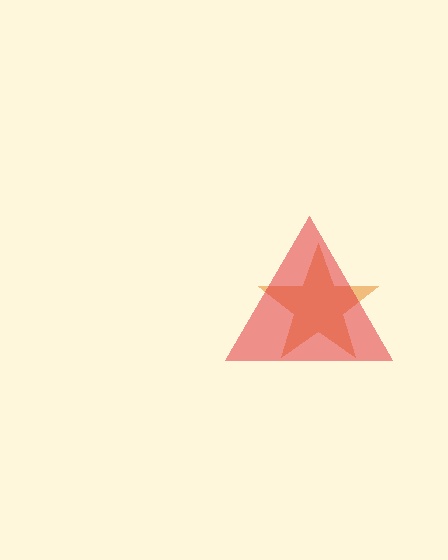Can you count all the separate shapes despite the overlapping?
Yes, there are 2 separate shapes.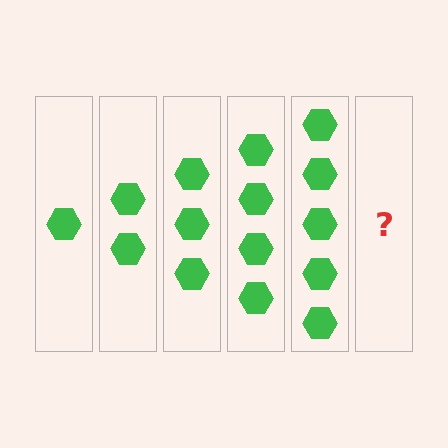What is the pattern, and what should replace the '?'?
The pattern is that each step adds one more hexagon. The '?' should be 6 hexagons.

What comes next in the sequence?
The next element should be 6 hexagons.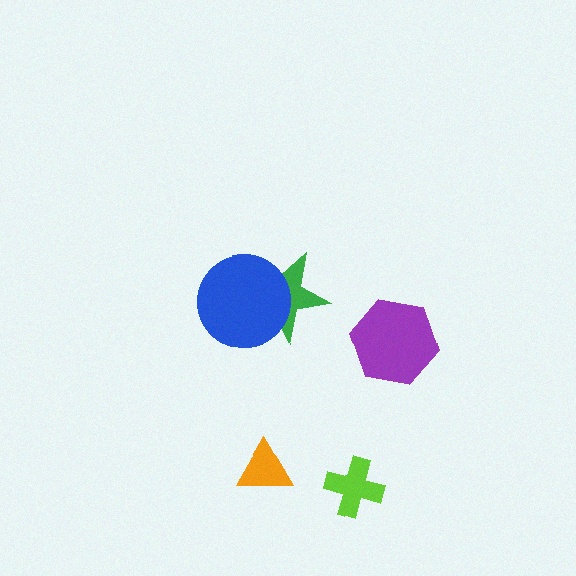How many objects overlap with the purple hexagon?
0 objects overlap with the purple hexagon.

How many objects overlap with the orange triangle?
0 objects overlap with the orange triangle.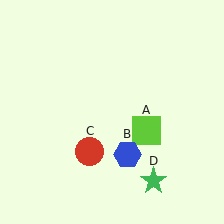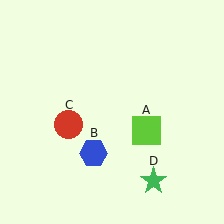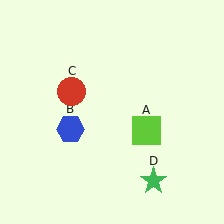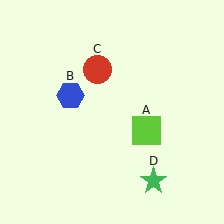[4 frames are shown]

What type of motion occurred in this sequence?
The blue hexagon (object B), red circle (object C) rotated clockwise around the center of the scene.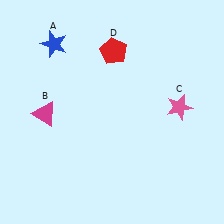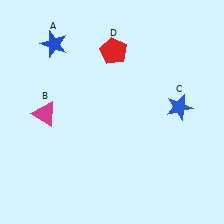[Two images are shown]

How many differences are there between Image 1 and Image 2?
There is 1 difference between the two images.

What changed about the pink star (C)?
In Image 1, C is pink. In Image 2, it changed to blue.